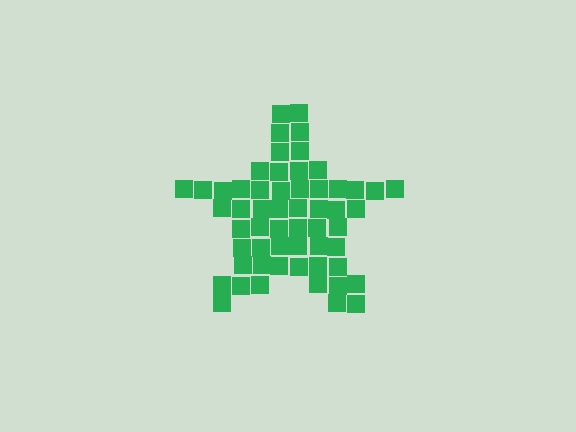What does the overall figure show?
The overall figure shows a star.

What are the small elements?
The small elements are squares.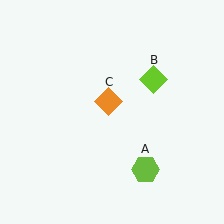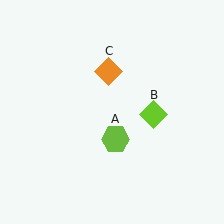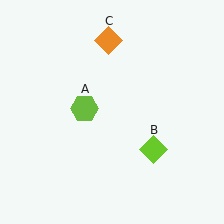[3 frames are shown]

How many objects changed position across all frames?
3 objects changed position: lime hexagon (object A), lime diamond (object B), orange diamond (object C).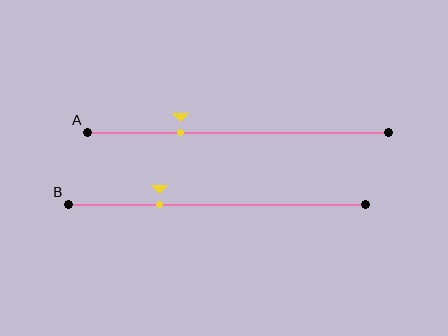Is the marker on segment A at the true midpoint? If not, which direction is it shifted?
No, the marker on segment A is shifted to the left by about 19% of the segment length.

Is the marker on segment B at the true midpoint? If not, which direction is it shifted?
No, the marker on segment B is shifted to the left by about 19% of the segment length.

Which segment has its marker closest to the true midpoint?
Segment A has its marker closest to the true midpoint.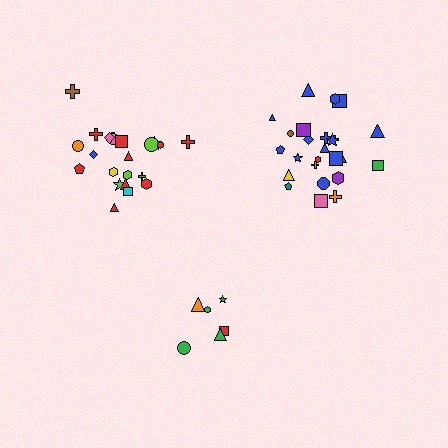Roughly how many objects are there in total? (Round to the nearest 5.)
Roughly 55 objects in total.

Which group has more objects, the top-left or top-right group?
The top-right group.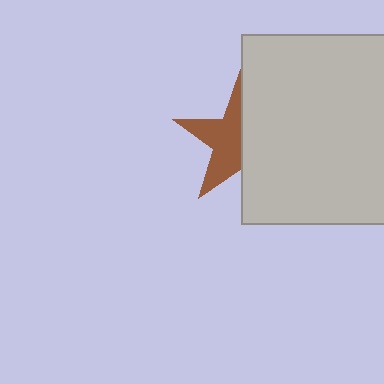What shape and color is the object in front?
The object in front is a light gray square.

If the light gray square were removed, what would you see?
You would see the complete brown star.